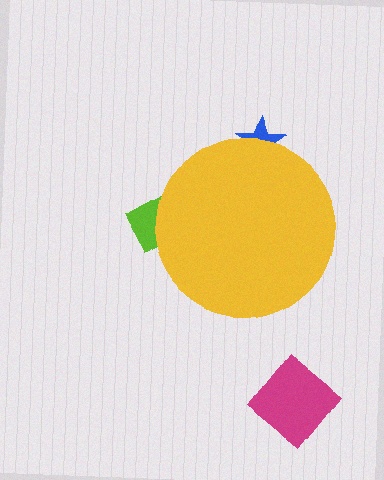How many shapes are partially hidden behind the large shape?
2 shapes are partially hidden.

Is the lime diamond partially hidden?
Yes, the lime diamond is partially hidden behind the yellow circle.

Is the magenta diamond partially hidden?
No, the magenta diamond is fully visible.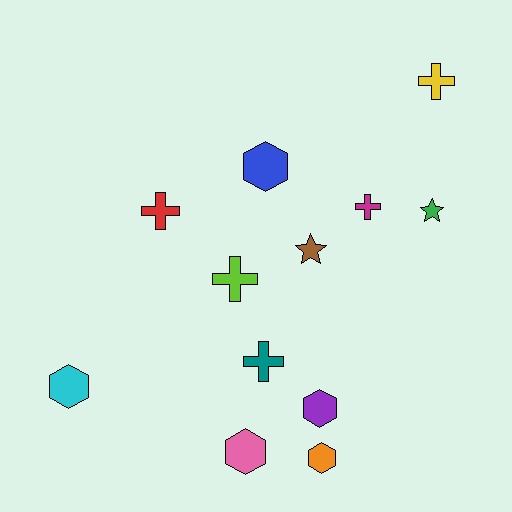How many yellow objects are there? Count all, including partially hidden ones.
There is 1 yellow object.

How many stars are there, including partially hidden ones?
There are 2 stars.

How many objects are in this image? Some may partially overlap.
There are 12 objects.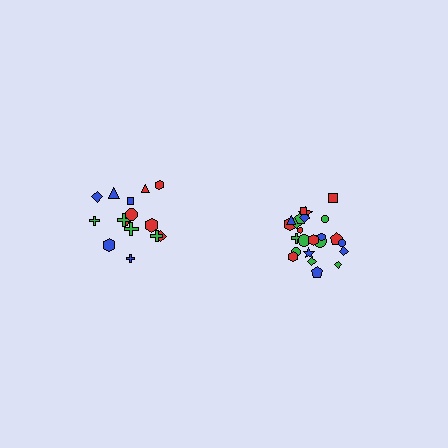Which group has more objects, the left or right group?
The right group.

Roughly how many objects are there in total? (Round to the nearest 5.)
Roughly 40 objects in total.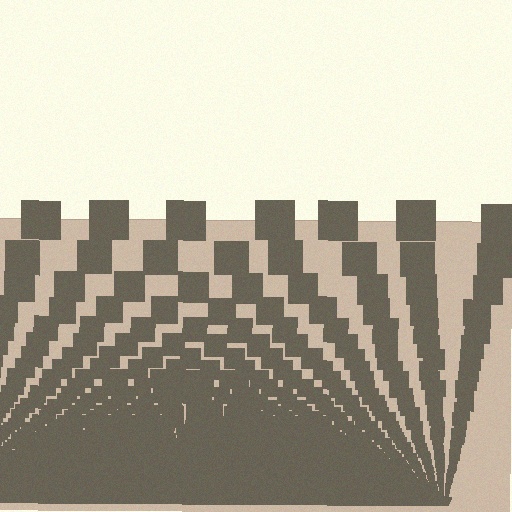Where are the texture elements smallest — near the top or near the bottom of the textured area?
Near the bottom.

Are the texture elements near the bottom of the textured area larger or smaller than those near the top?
Smaller. The gradient is inverted — elements near the bottom are smaller and denser.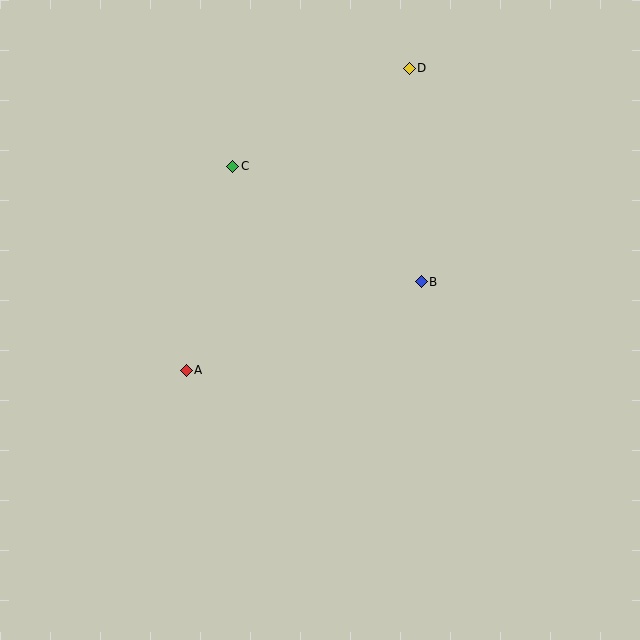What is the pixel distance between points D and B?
The distance between D and B is 214 pixels.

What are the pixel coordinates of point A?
Point A is at (186, 370).